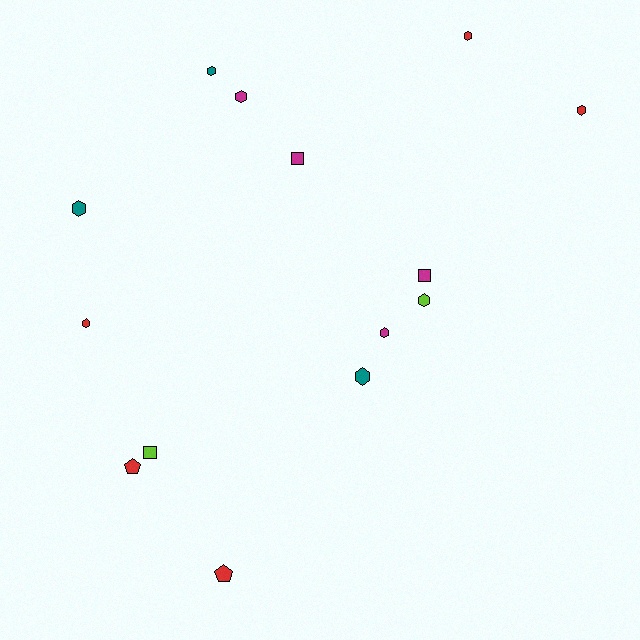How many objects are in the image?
There are 14 objects.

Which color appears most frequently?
Red, with 5 objects.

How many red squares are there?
There are no red squares.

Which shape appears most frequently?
Hexagon, with 9 objects.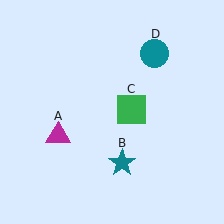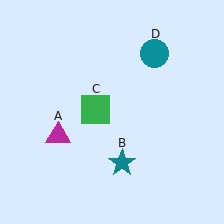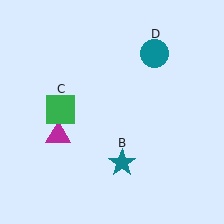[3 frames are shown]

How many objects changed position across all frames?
1 object changed position: green square (object C).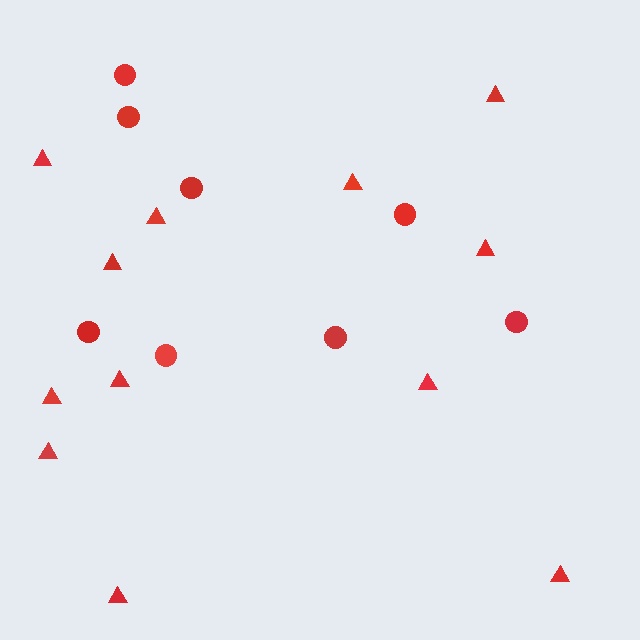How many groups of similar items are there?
There are 2 groups: one group of triangles (12) and one group of circles (8).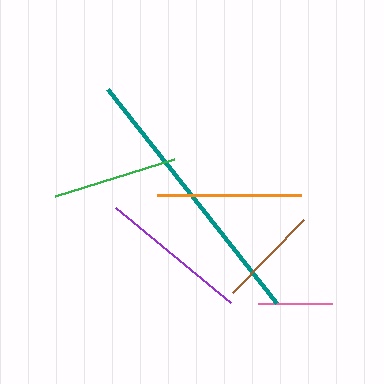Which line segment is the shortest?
The pink line is the shortest at approximately 74 pixels.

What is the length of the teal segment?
The teal segment is approximately 272 pixels long.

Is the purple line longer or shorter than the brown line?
The purple line is longer than the brown line.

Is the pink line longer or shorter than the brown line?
The brown line is longer than the pink line.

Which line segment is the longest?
The teal line is the longest at approximately 272 pixels.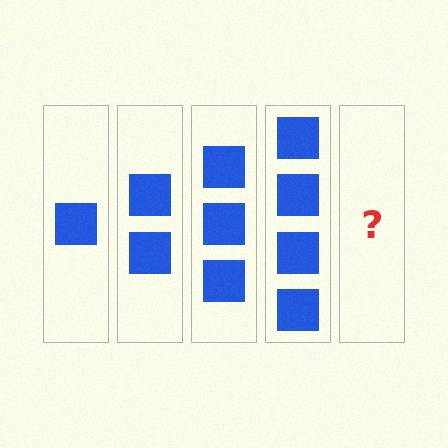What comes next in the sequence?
The next element should be 5 squares.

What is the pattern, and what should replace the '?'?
The pattern is that each step adds one more square. The '?' should be 5 squares.